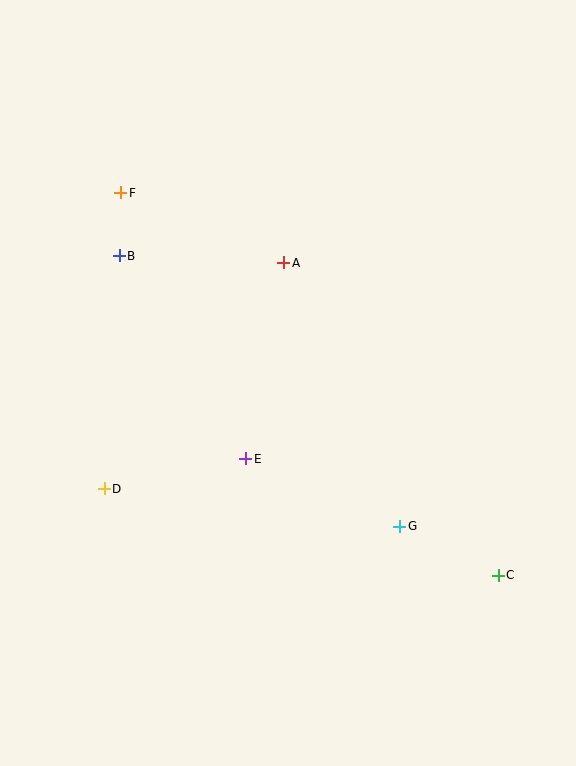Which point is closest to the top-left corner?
Point F is closest to the top-left corner.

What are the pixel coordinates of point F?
Point F is at (121, 193).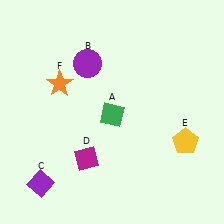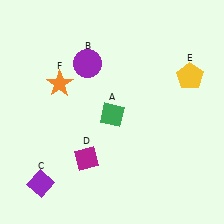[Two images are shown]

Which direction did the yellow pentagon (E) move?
The yellow pentagon (E) moved up.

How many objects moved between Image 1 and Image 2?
1 object moved between the two images.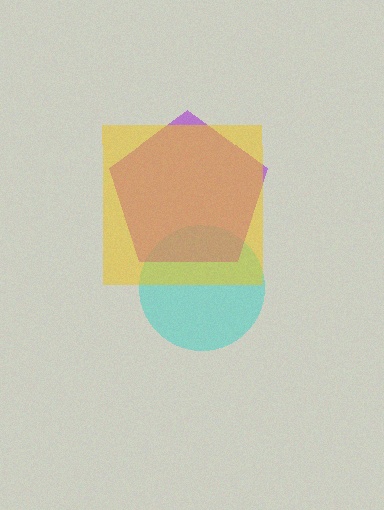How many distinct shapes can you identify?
There are 3 distinct shapes: a cyan circle, a purple pentagon, a yellow square.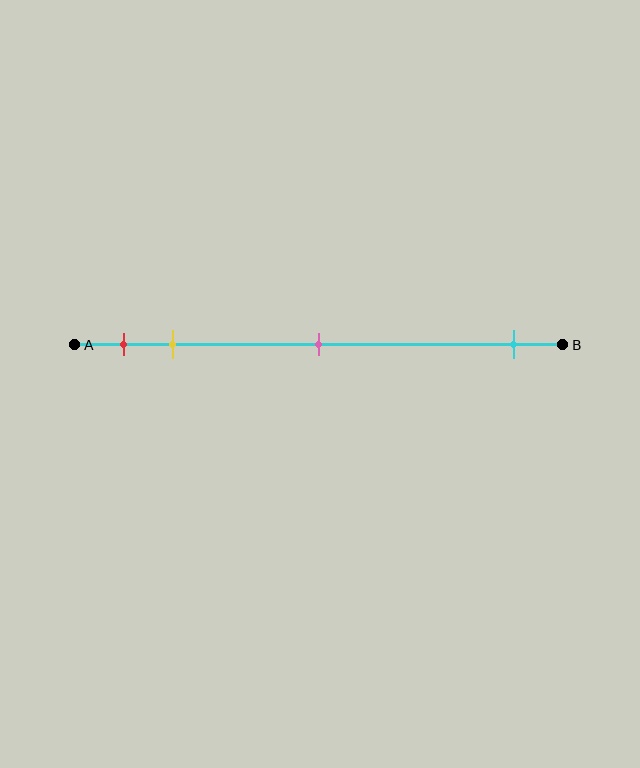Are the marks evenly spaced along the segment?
No, the marks are not evenly spaced.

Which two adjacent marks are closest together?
The red and yellow marks are the closest adjacent pair.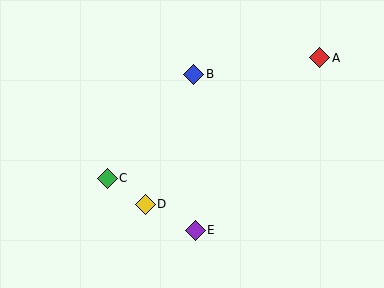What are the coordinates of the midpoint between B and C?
The midpoint between B and C is at (151, 126).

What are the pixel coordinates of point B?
Point B is at (194, 74).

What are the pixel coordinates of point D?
Point D is at (145, 204).